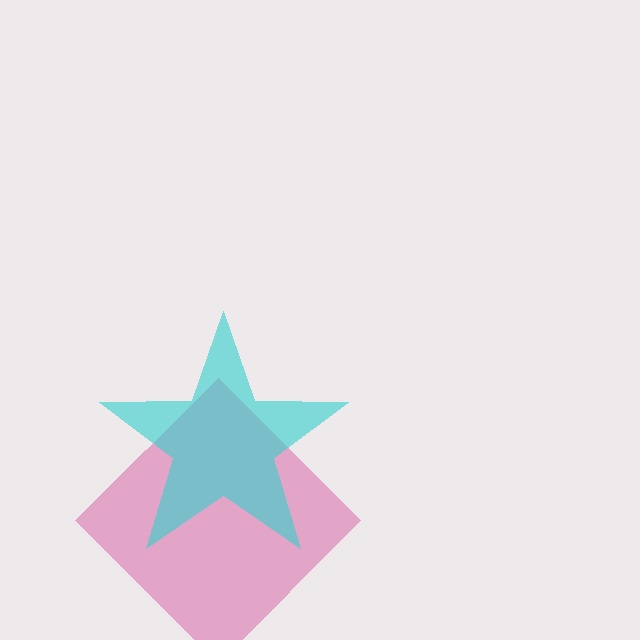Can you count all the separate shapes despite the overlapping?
Yes, there are 2 separate shapes.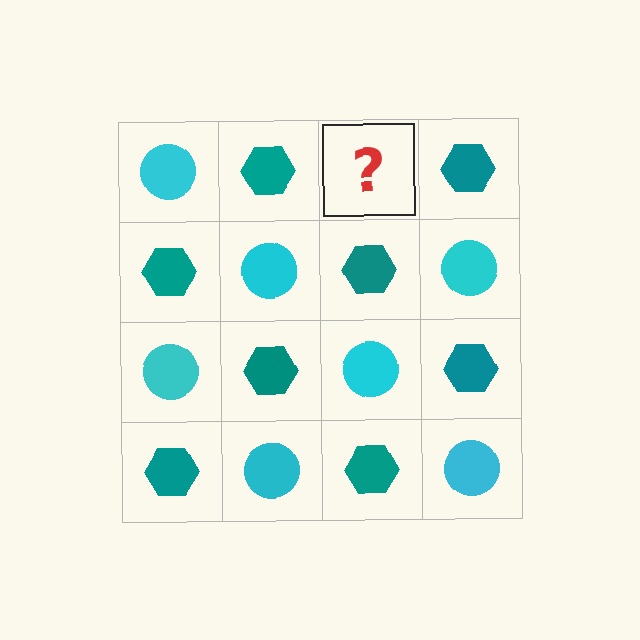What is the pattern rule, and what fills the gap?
The rule is that it alternates cyan circle and teal hexagon in a checkerboard pattern. The gap should be filled with a cyan circle.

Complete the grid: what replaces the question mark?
The question mark should be replaced with a cyan circle.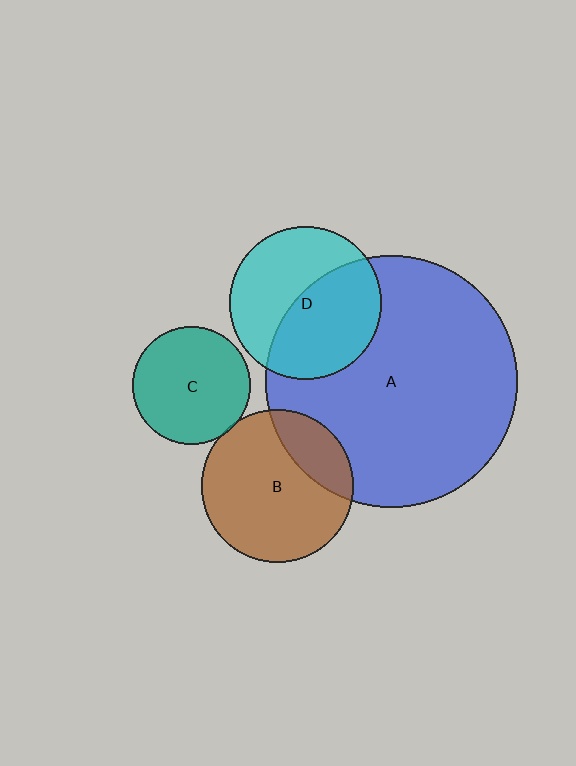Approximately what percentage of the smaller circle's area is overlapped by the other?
Approximately 5%.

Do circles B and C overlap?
Yes.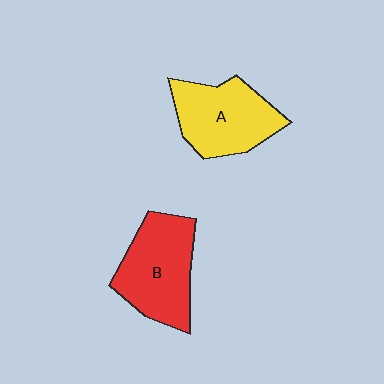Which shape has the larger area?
Shape B (red).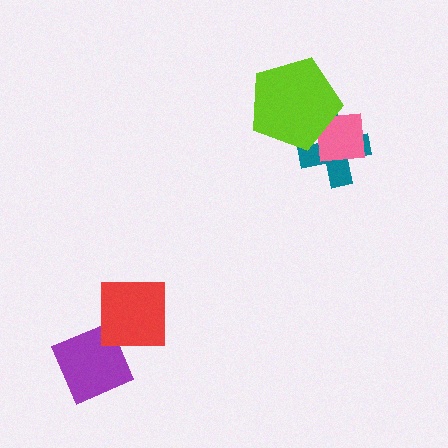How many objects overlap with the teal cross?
2 objects overlap with the teal cross.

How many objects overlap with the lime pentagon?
2 objects overlap with the lime pentagon.